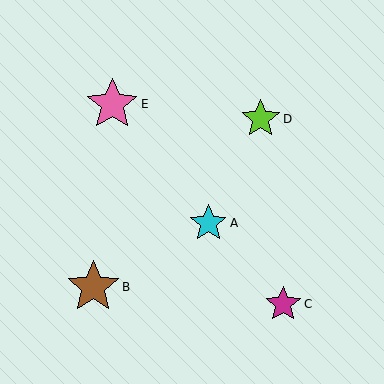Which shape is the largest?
The brown star (labeled B) is the largest.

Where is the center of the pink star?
The center of the pink star is at (112, 104).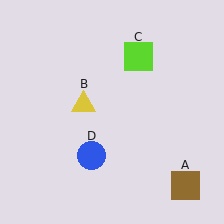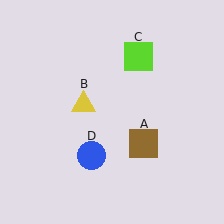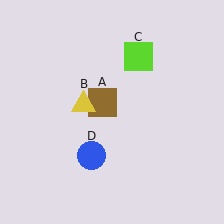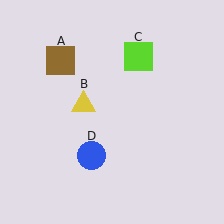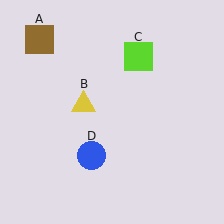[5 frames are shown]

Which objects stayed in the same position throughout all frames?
Yellow triangle (object B) and lime square (object C) and blue circle (object D) remained stationary.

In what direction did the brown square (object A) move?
The brown square (object A) moved up and to the left.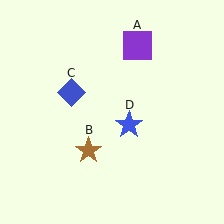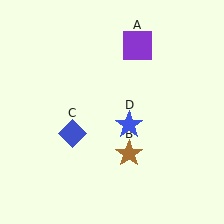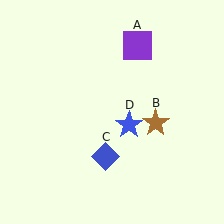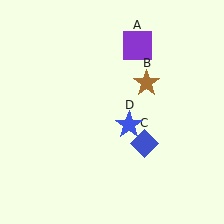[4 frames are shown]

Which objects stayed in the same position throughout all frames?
Purple square (object A) and blue star (object D) remained stationary.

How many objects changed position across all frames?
2 objects changed position: brown star (object B), blue diamond (object C).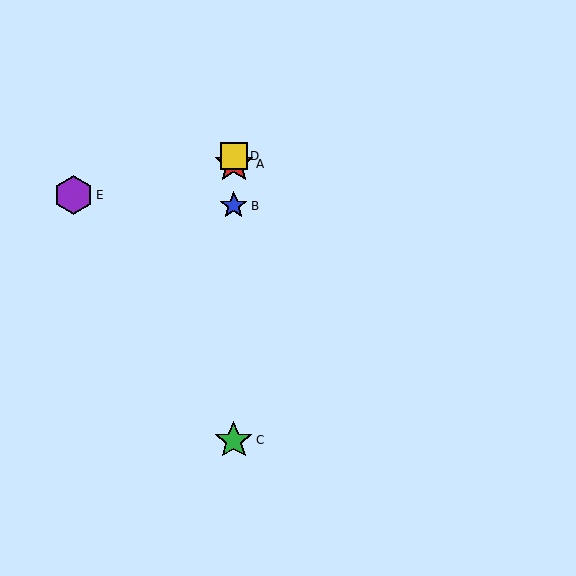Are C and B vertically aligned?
Yes, both are at x≈234.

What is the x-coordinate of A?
Object A is at x≈234.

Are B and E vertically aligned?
No, B is at x≈234 and E is at x≈73.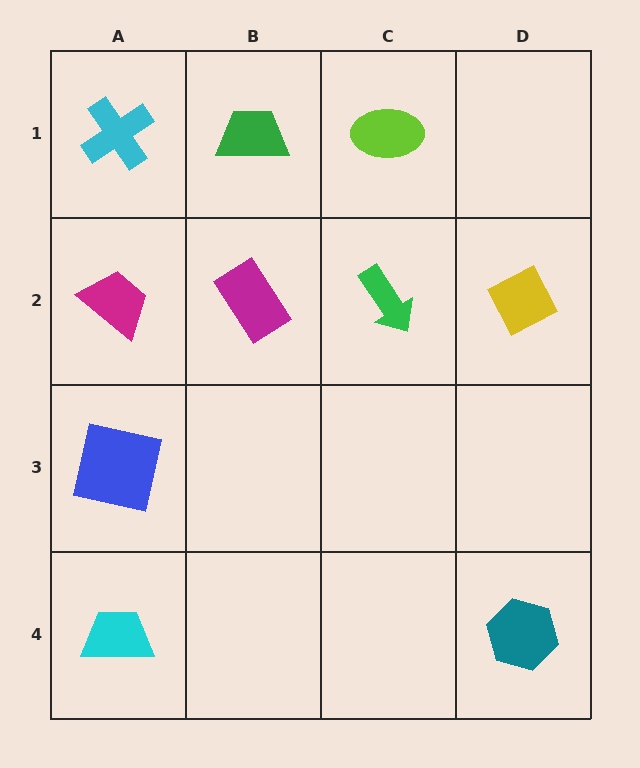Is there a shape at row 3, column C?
No, that cell is empty.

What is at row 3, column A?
A blue square.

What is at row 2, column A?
A magenta trapezoid.